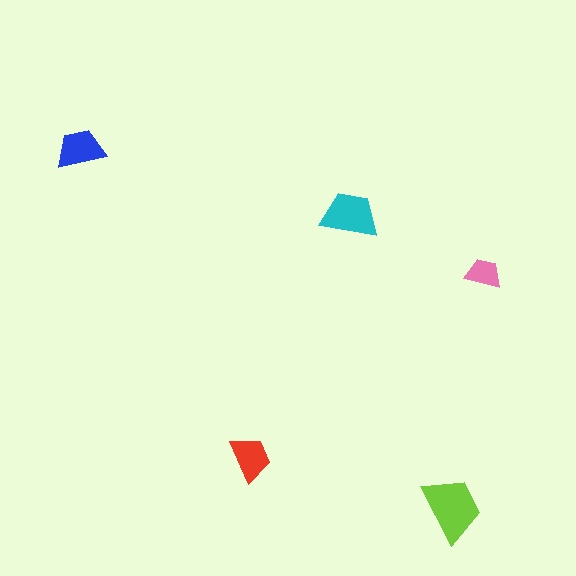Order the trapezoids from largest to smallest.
the lime one, the cyan one, the blue one, the red one, the pink one.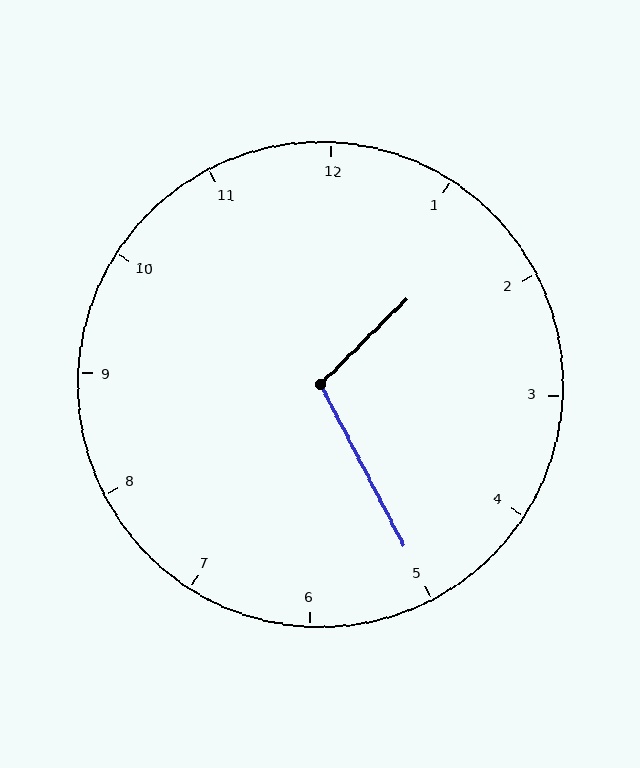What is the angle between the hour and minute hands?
Approximately 108 degrees.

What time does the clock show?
1:25.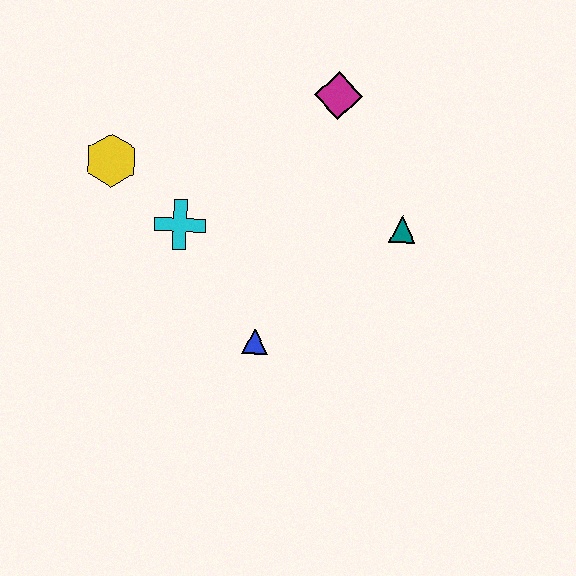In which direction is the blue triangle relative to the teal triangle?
The blue triangle is to the left of the teal triangle.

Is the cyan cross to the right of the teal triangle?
No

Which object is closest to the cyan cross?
The yellow hexagon is closest to the cyan cross.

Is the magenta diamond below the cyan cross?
No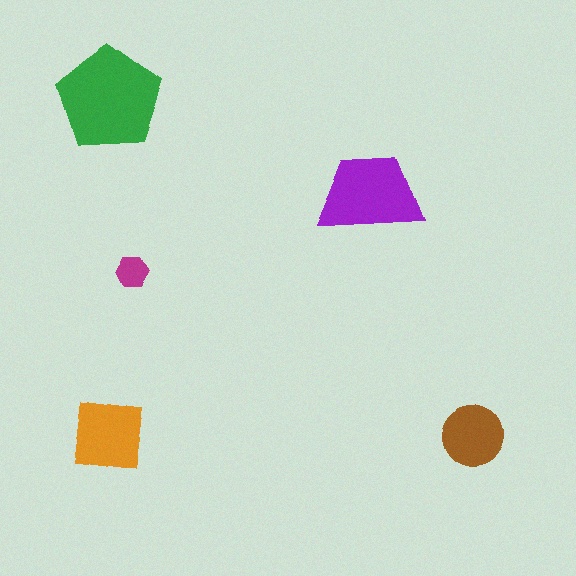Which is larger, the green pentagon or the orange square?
The green pentagon.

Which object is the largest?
The green pentagon.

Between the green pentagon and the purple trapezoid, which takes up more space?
The green pentagon.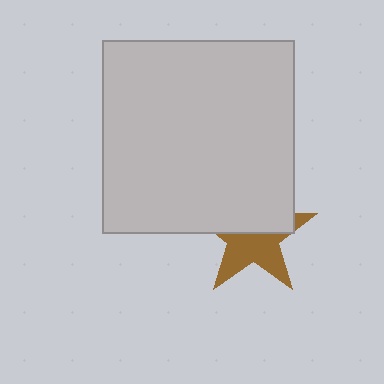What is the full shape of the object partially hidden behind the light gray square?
The partially hidden object is a brown star.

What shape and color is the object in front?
The object in front is a light gray square.